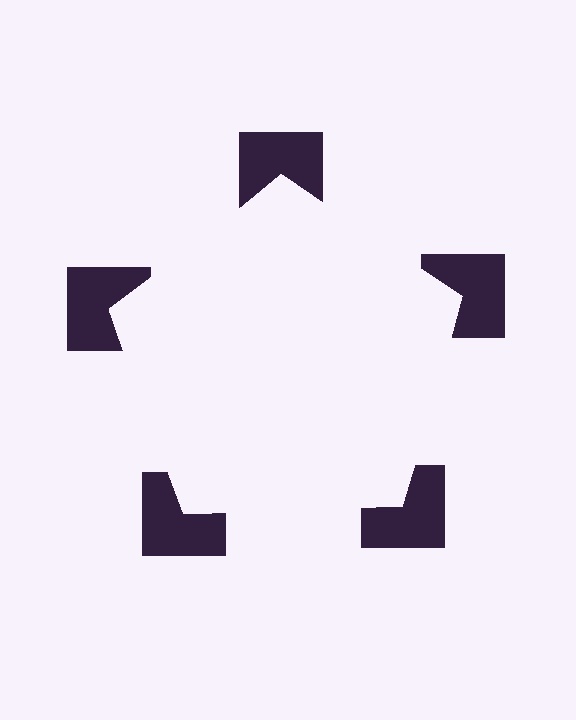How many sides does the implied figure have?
5 sides.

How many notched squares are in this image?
There are 5 — one at each vertex of the illusory pentagon.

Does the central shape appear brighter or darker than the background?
It typically appears slightly brighter than the background, even though no actual brightness change is drawn.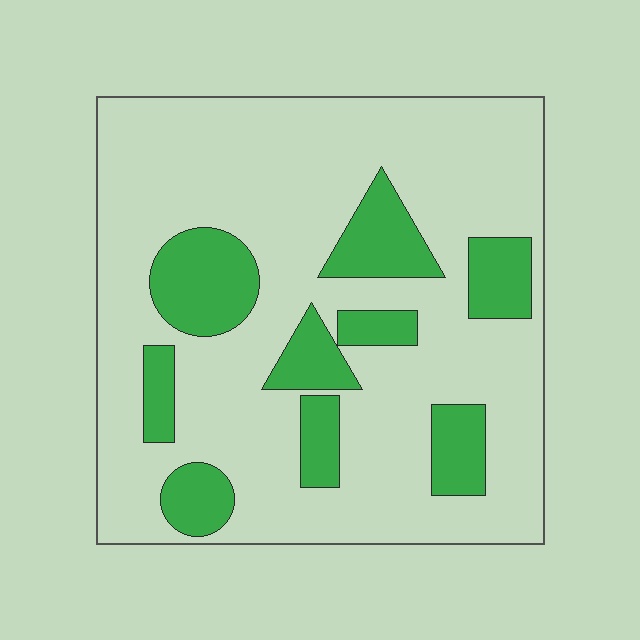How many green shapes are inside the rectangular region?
9.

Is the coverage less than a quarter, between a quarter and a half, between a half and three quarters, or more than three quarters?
Less than a quarter.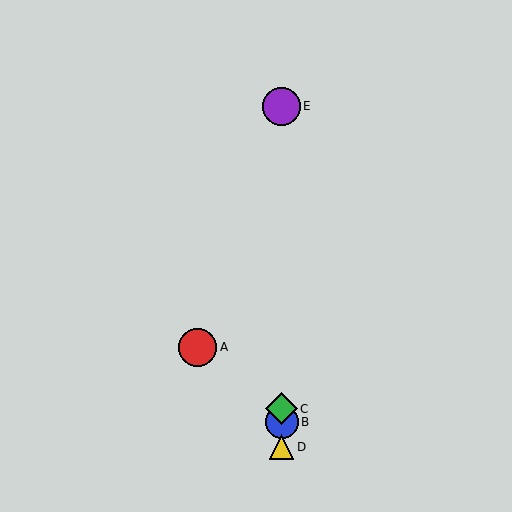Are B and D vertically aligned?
Yes, both are at x≈282.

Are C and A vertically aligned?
No, C is at x≈282 and A is at x≈197.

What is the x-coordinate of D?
Object D is at x≈282.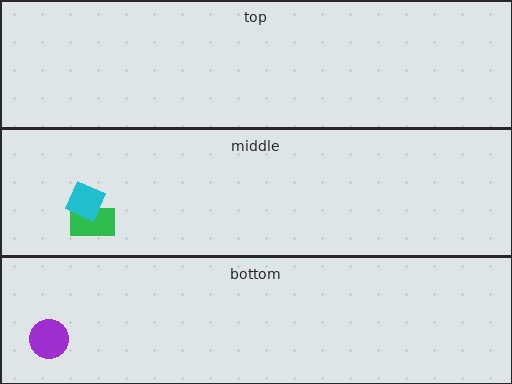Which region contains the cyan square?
The middle region.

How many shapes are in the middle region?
2.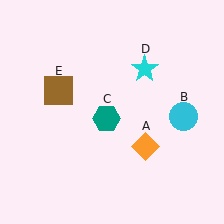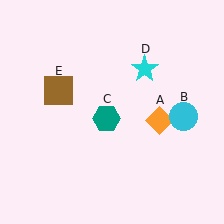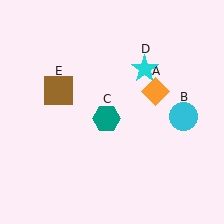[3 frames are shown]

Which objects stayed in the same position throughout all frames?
Cyan circle (object B) and teal hexagon (object C) and cyan star (object D) and brown square (object E) remained stationary.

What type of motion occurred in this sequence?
The orange diamond (object A) rotated counterclockwise around the center of the scene.